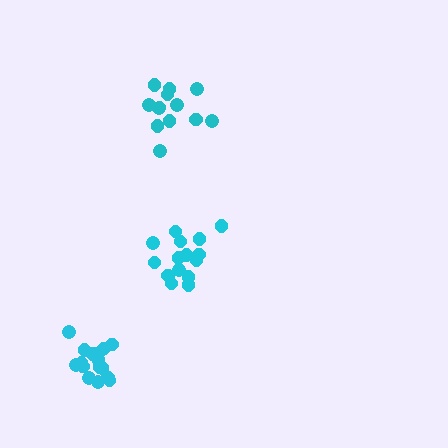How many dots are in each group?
Group 1: 15 dots, Group 2: 16 dots, Group 3: 13 dots (44 total).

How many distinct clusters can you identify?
There are 3 distinct clusters.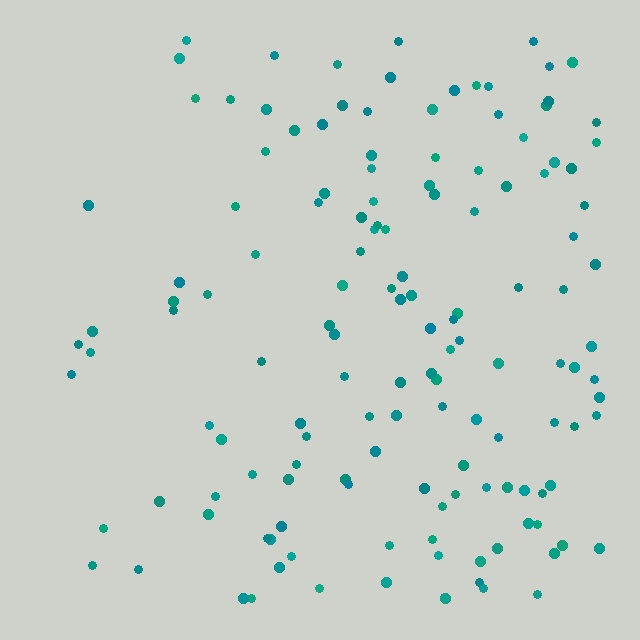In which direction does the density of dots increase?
From left to right, with the right side densest.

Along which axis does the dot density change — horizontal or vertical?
Horizontal.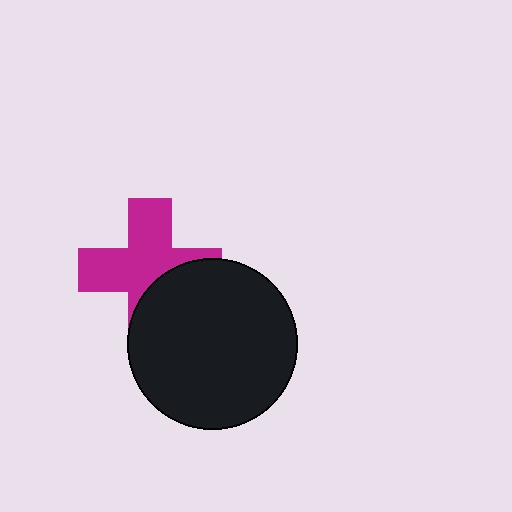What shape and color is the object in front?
The object in front is a black circle.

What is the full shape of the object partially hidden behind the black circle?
The partially hidden object is a magenta cross.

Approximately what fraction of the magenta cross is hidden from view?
Roughly 36% of the magenta cross is hidden behind the black circle.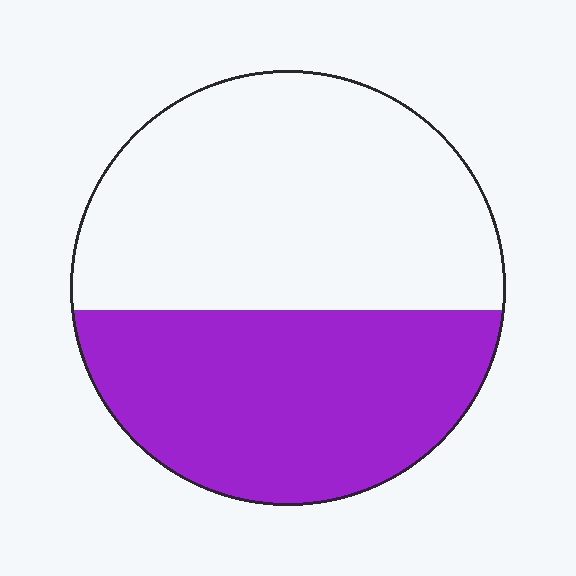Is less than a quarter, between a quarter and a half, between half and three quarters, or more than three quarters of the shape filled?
Between a quarter and a half.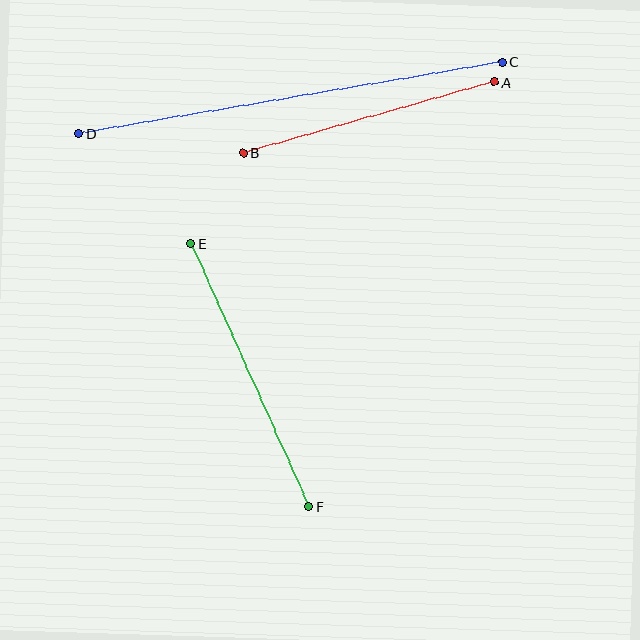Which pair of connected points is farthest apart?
Points C and D are farthest apart.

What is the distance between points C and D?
The distance is approximately 430 pixels.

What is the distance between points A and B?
The distance is approximately 261 pixels.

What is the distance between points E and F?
The distance is approximately 288 pixels.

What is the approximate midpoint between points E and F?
The midpoint is at approximately (250, 375) pixels.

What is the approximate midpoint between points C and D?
The midpoint is at approximately (290, 98) pixels.